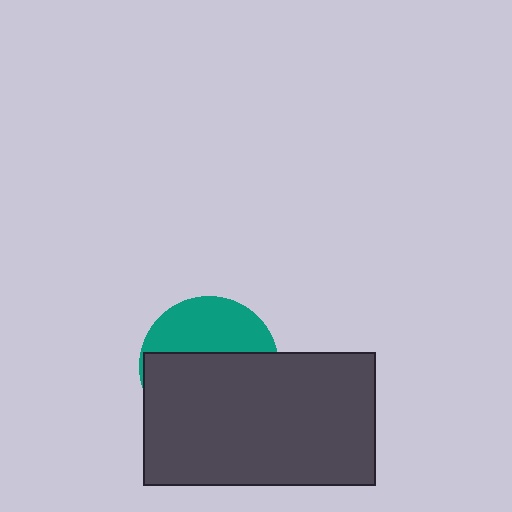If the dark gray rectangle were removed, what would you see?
You would see the complete teal circle.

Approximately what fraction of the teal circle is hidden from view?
Roughly 63% of the teal circle is hidden behind the dark gray rectangle.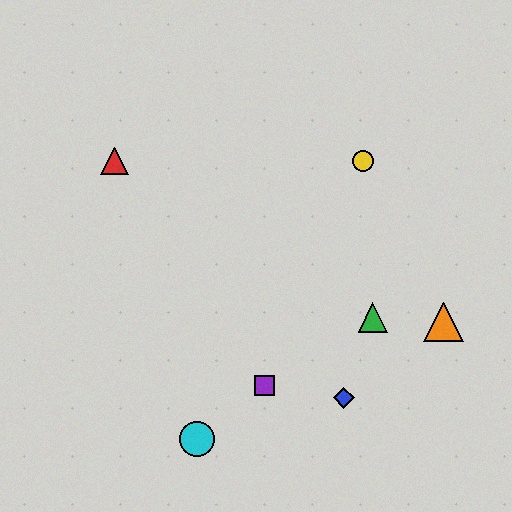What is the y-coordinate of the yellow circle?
The yellow circle is at y≈161.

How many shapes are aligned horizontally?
2 shapes (the red triangle, the yellow circle) are aligned horizontally.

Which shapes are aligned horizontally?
The red triangle, the yellow circle are aligned horizontally.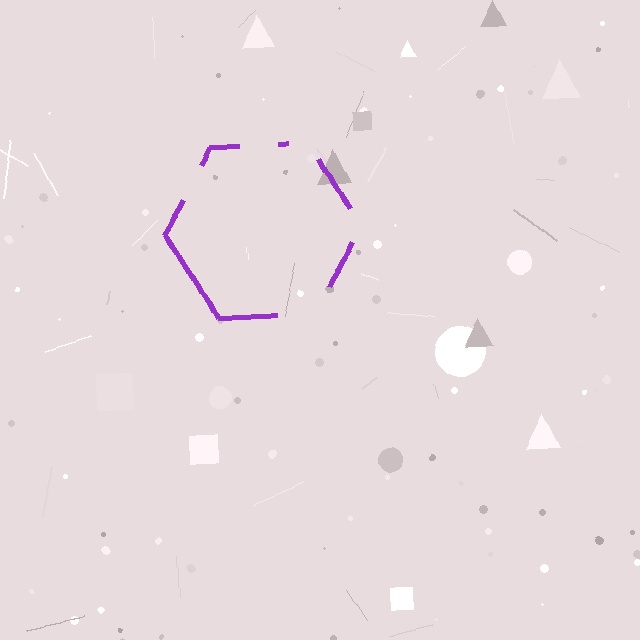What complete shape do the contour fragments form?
The contour fragments form a hexagon.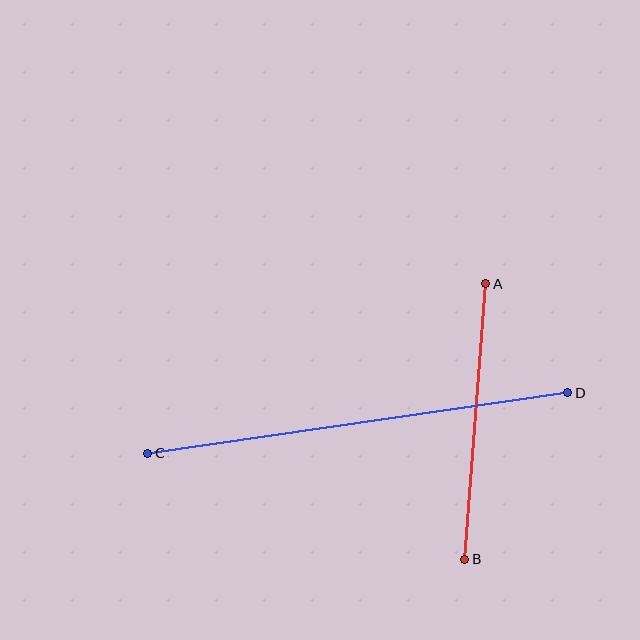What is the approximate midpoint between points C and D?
The midpoint is at approximately (358, 423) pixels.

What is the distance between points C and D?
The distance is approximately 424 pixels.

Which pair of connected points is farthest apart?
Points C and D are farthest apart.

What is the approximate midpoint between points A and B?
The midpoint is at approximately (475, 421) pixels.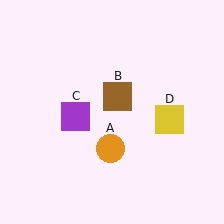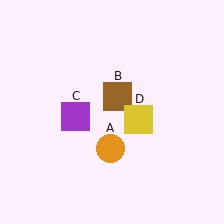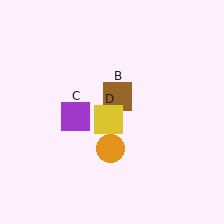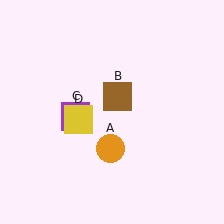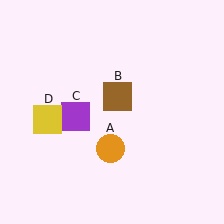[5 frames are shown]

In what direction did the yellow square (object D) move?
The yellow square (object D) moved left.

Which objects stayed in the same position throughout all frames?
Orange circle (object A) and brown square (object B) and purple square (object C) remained stationary.